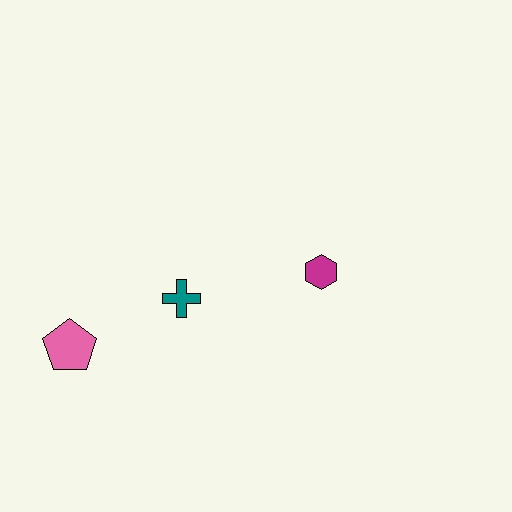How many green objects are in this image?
There are no green objects.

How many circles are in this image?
There are no circles.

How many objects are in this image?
There are 3 objects.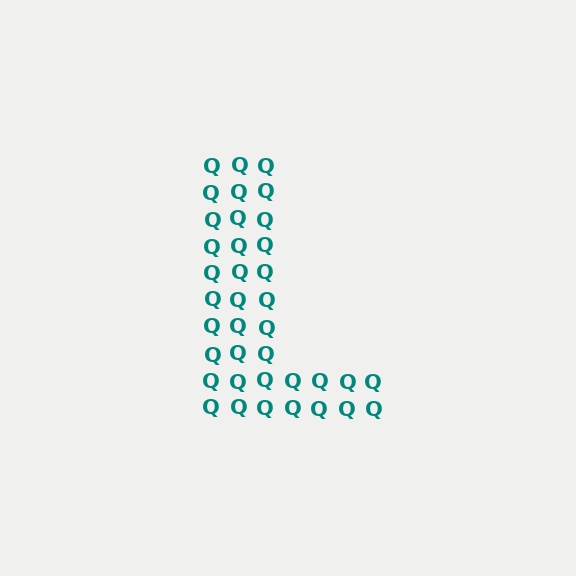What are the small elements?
The small elements are letter Q's.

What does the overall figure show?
The overall figure shows the letter L.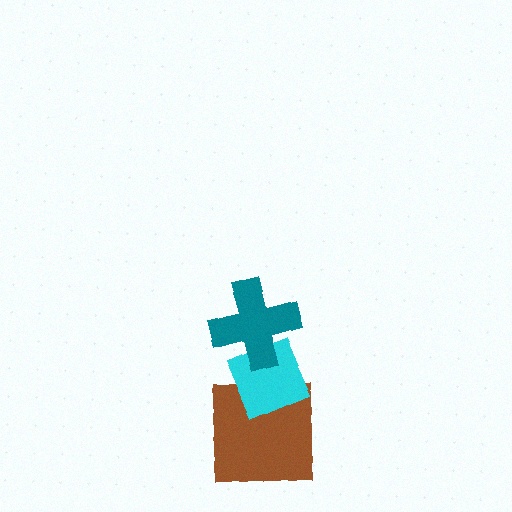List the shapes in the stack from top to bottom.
From top to bottom: the teal cross, the cyan diamond, the brown square.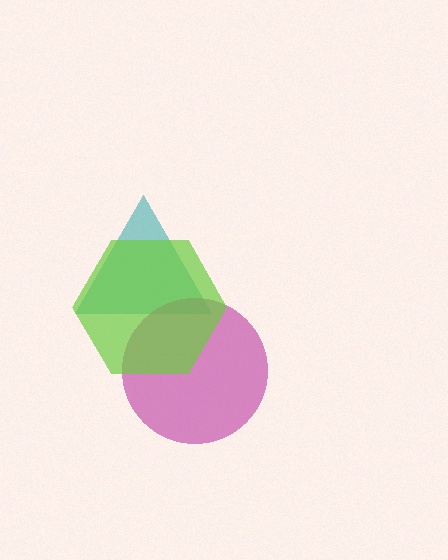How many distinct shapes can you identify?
There are 3 distinct shapes: a teal triangle, a magenta circle, a lime hexagon.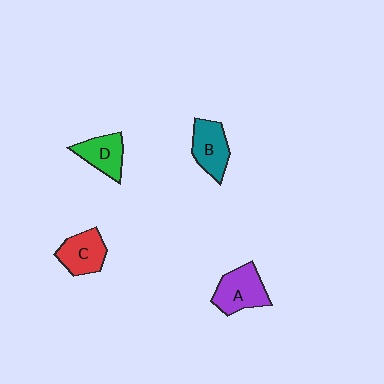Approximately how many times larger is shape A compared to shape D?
Approximately 1.2 times.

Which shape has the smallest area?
Shape D (green).